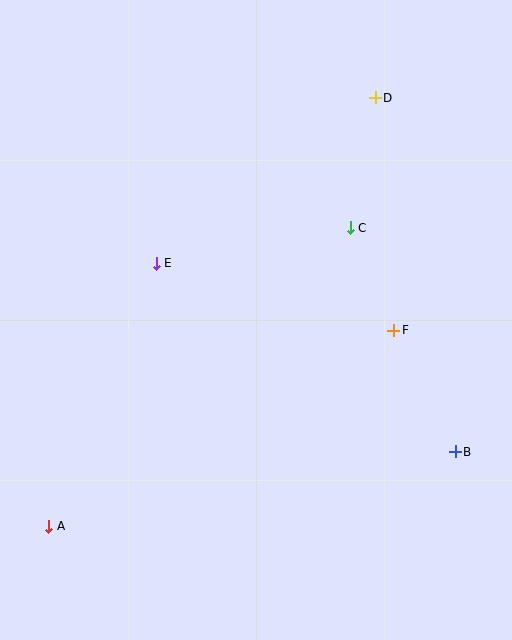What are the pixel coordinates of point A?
Point A is at (49, 526).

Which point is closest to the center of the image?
Point E at (156, 263) is closest to the center.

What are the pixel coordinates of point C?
Point C is at (350, 228).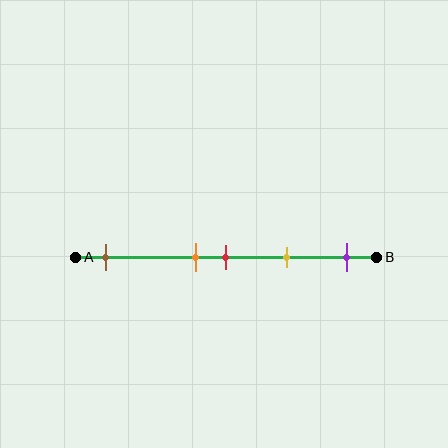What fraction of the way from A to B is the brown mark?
The brown mark is approximately 10% (0.1) of the way from A to B.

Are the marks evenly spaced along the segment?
No, the marks are not evenly spaced.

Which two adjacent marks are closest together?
The orange and red marks are the closest adjacent pair.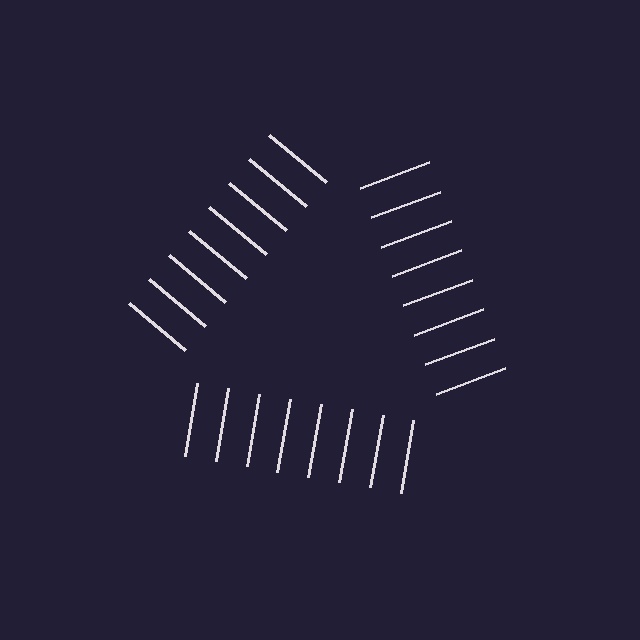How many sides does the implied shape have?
3 sides — the line-ends trace a triangle.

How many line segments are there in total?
24 — 8 along each of the 3 edges.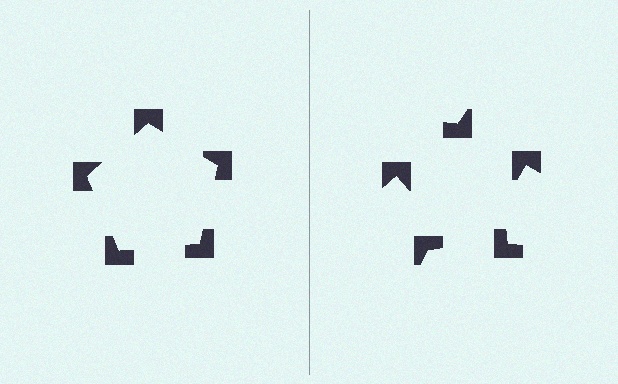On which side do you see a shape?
An illusory pentagon appears on the left side. On the right side the wedge cuts are rotated, so no coherent shape forms.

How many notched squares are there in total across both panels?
10 — 5 on each side.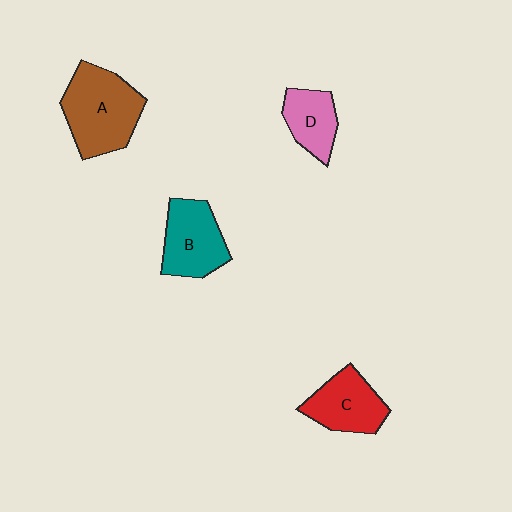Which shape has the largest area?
Shape A (brown).